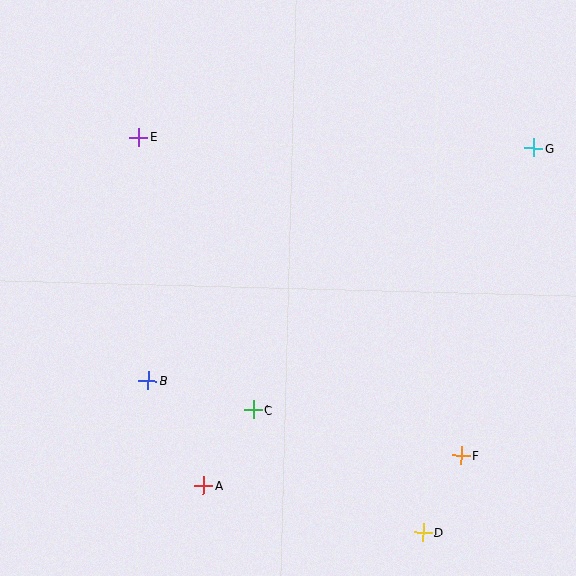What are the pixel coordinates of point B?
Point B is at (148, 380).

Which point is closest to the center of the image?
Point C at (253, 410) is closest to the center.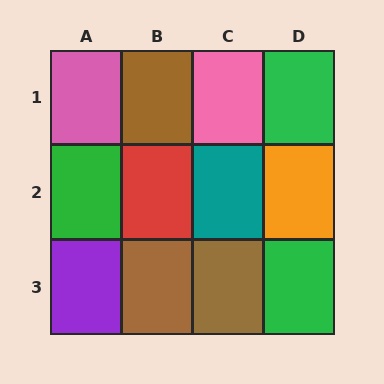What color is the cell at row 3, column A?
Purple.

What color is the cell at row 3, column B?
Brown.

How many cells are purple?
1 cell is purple.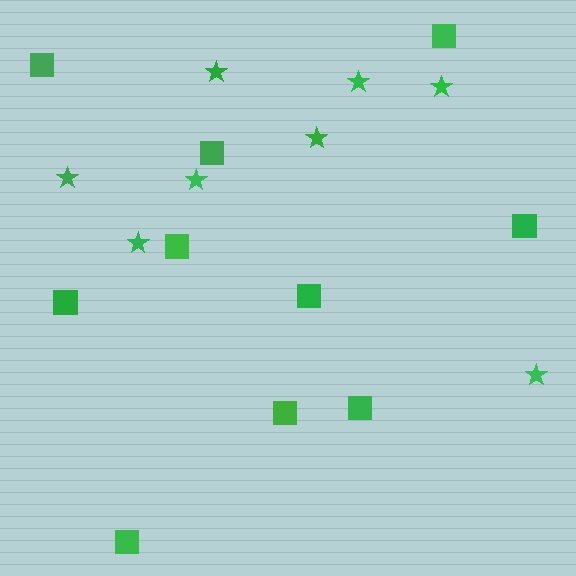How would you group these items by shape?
There are 2 groups: one group of squares (10) and one group of stars (8).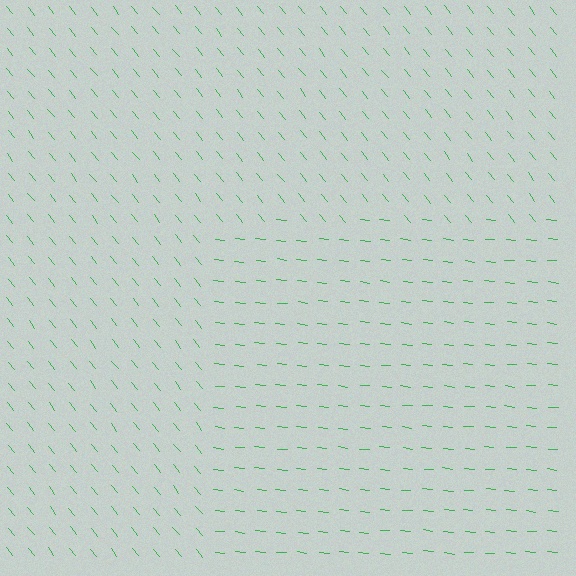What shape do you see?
I see a rectangle.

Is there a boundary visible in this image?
Yes, there is a texture boundary formed by a change in line orientation.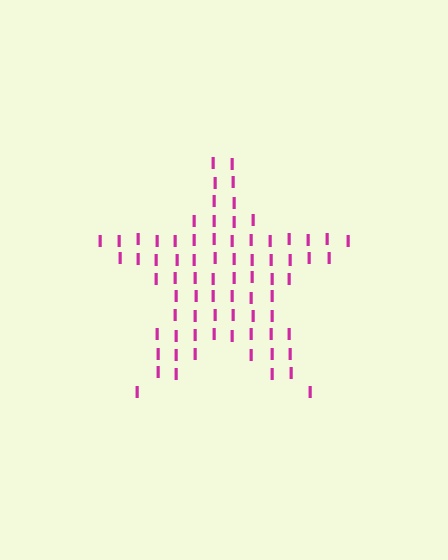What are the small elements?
The small elements are letter I's.